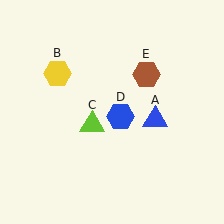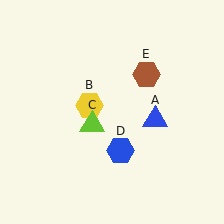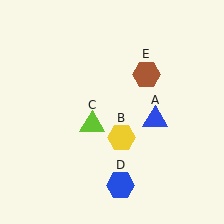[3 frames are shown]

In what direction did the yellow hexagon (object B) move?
The yellow hexagon (object B) moved down and to the right.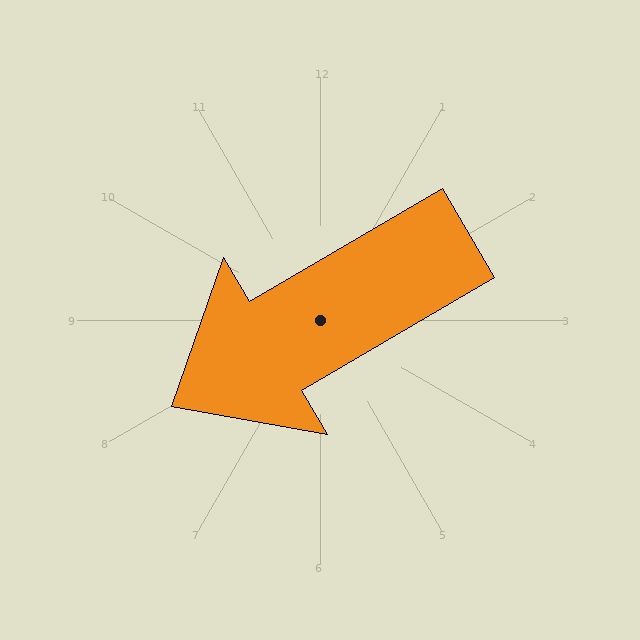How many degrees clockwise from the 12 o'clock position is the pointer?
Approximately 240 degrees.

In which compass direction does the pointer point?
Southwest.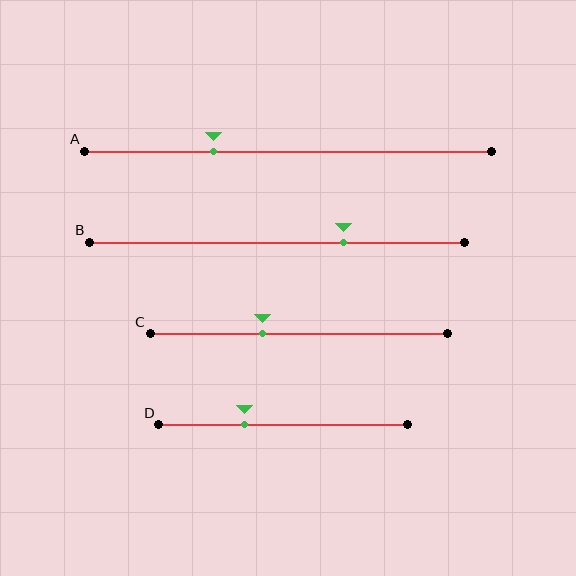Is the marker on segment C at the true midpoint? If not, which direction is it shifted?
No, the marker on segment C is shifted to the left by about 12% of the segment length.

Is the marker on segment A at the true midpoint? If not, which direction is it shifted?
No, the marker on segment A is shifted to the left by about 18% of the segment length.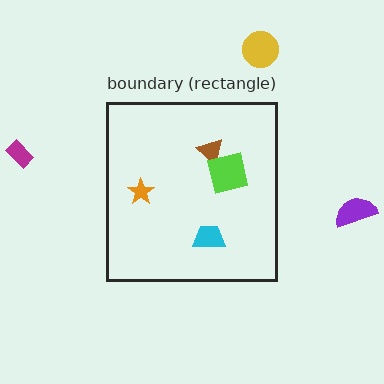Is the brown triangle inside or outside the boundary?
Inside.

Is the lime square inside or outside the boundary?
Inside.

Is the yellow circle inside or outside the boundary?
Outside.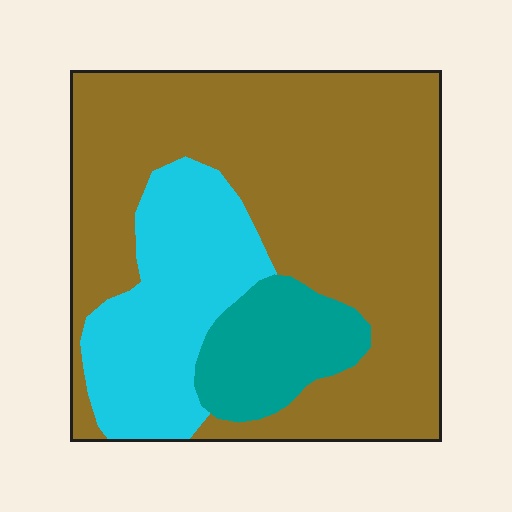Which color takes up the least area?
Teal, at roughly 10%.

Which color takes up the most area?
Brown, at roughly 65%.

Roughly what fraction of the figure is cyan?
Cyan takes up about one quarter (1/4) of the figure.